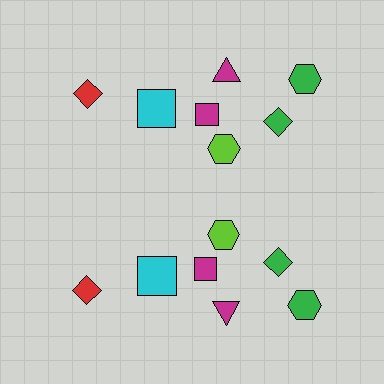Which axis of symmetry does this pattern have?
The pattern has a horizontal axis of symmetry running through the center of the image.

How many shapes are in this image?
There are 14 shapes in this image.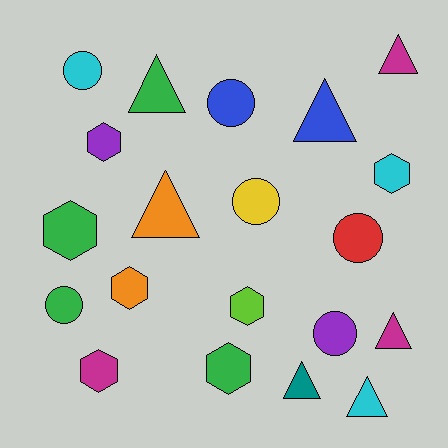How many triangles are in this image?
There are 7 triangles.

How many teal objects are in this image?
There is 1 teal object.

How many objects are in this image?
There are 20 objects.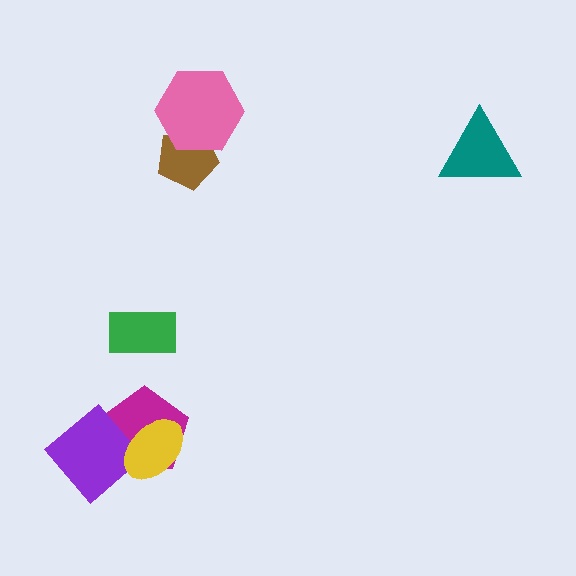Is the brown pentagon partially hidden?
Yes, it is partially covered by another shape.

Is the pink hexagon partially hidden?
No, no other shape covers it.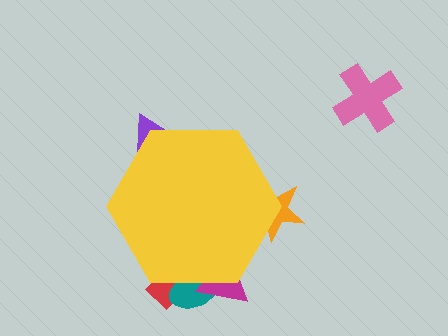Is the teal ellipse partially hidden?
Yes, the teal ellipse is partially hidden behind the yellow hexagon.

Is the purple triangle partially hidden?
Yes, the purple triangle is partially hidden behind the yellow hexagon.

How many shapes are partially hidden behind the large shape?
5 shapes are partially hidden.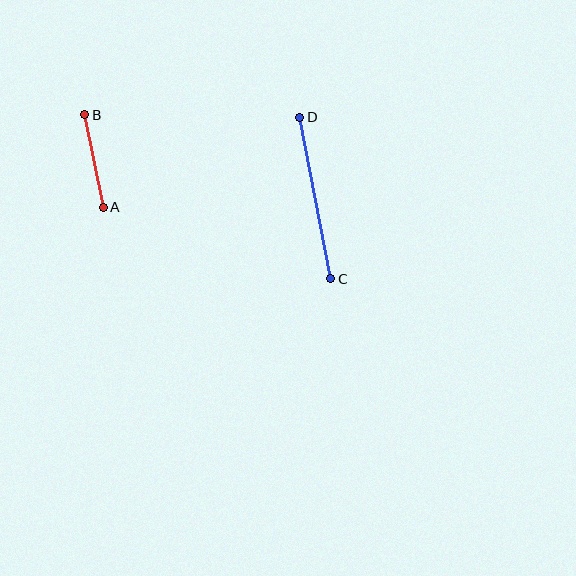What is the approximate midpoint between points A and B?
The midpoint is at approximately (94, 161) pixels.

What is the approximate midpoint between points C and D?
The midpoint is at approximately (315, 198) pixels.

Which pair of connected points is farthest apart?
Points C and D are farthest apart.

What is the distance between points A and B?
The distance is approximately 95 pixels.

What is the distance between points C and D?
The distance is approximately 165 pixels.